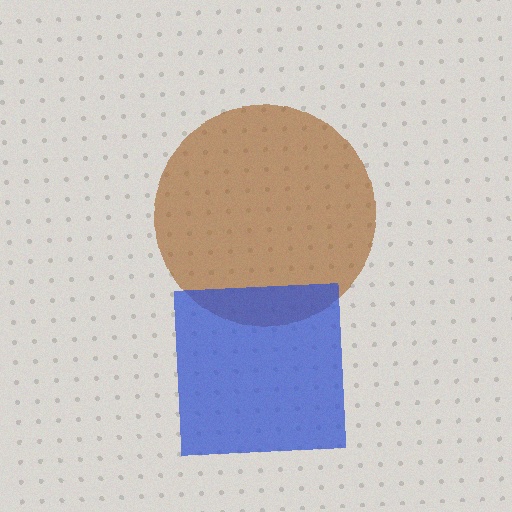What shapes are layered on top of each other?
The layered shapes are: a brown circle, a blue square.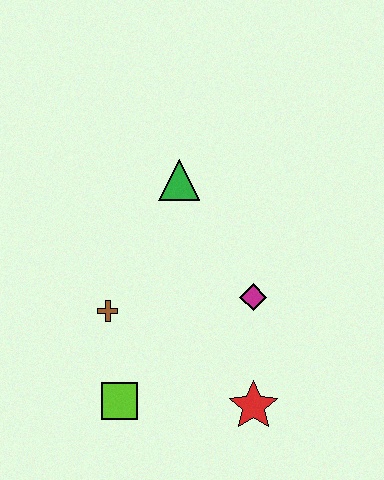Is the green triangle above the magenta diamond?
Yes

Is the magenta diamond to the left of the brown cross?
No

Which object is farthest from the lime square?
The green triangle is farthest from the lime square.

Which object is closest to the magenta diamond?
The red star is closest to the magenta diamond.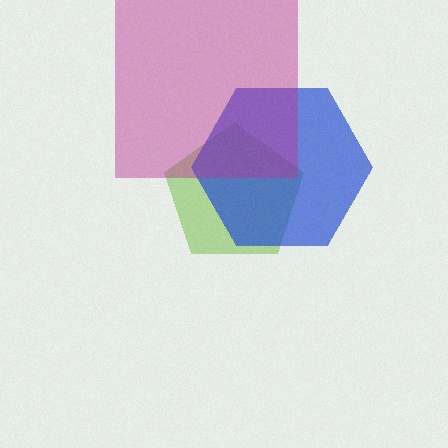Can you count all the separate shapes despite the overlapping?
Yes, there are 3 separate shapes.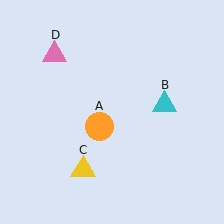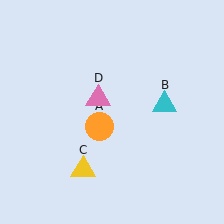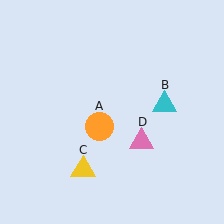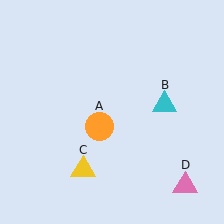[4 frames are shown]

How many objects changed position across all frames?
1 object changed position: pink triangle (object D).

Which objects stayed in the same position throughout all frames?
Orange circle (object A) and cyan triangle (object B) and yellow triangle (object C) remained stationary.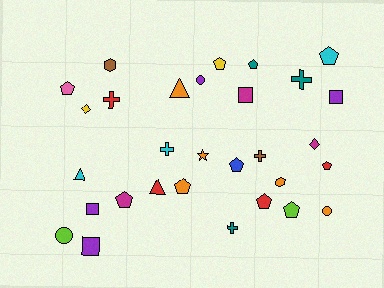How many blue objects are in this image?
There is 1 blue object.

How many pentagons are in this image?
There are 10 pentagons.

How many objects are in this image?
There are 30 objects.